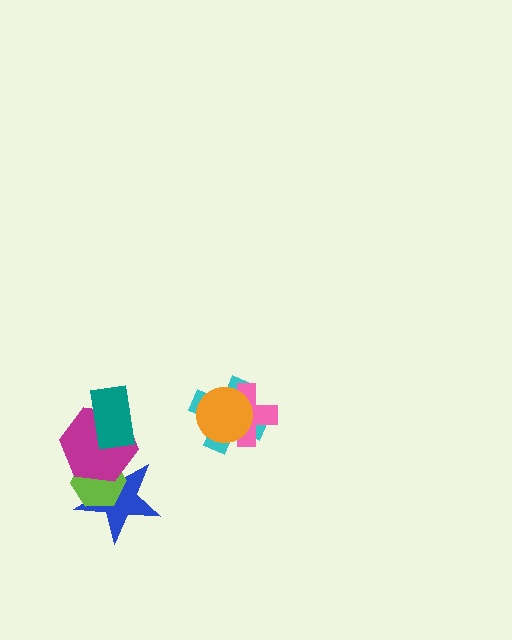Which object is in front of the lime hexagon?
The magenta hexagon is in front of the lime hexagon.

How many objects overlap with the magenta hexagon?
3 objects overlap with the magenta hexagon.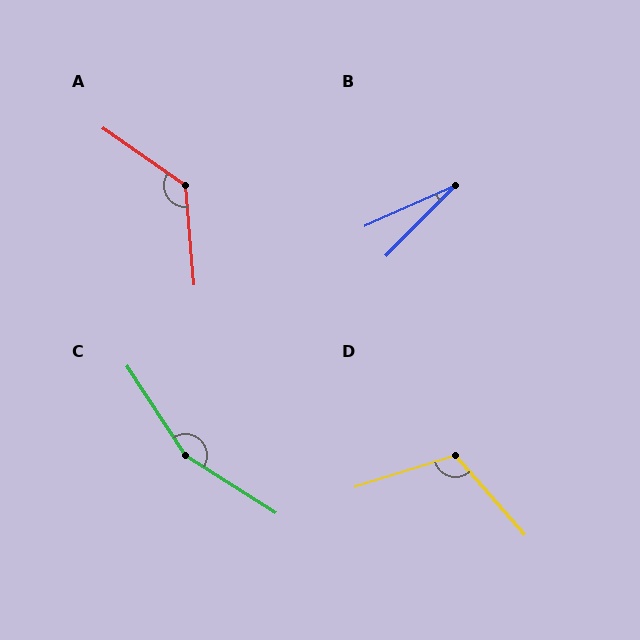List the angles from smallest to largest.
B (21°), D (113°), A (130°), C (156°).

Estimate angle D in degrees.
Approximately 113 degrees.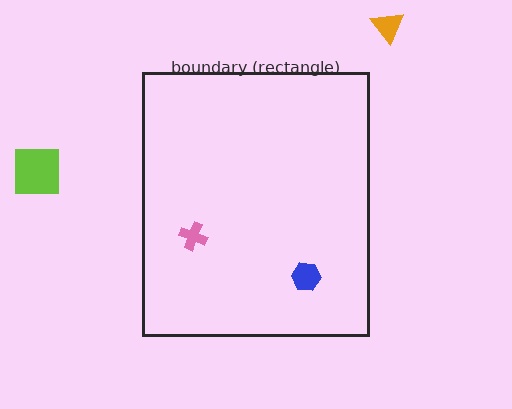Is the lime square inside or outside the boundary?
Outside.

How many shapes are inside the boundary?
2 inside, 2 outside.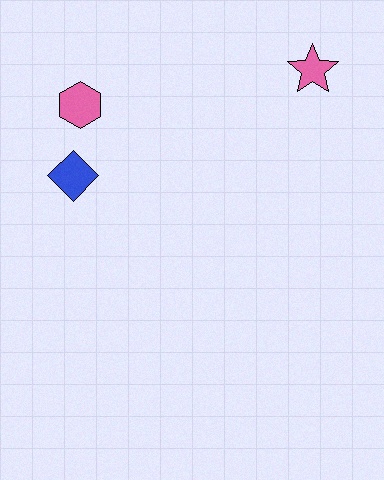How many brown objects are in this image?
There are no brown objects.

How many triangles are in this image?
There are no triangles.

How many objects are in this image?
There are 3 objects.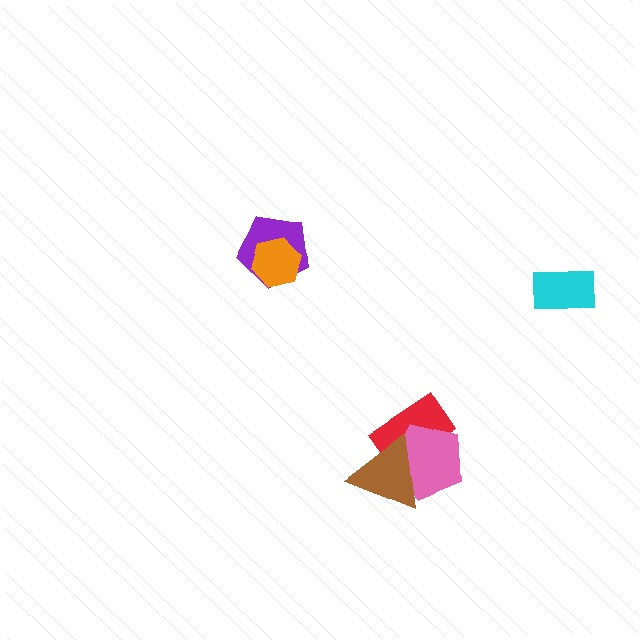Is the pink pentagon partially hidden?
Yes, it is partially covered by another shape.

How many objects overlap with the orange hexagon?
1 object overlaps with the orange hexagon.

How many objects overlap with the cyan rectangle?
0 objects overlap with the cyan rectangle.